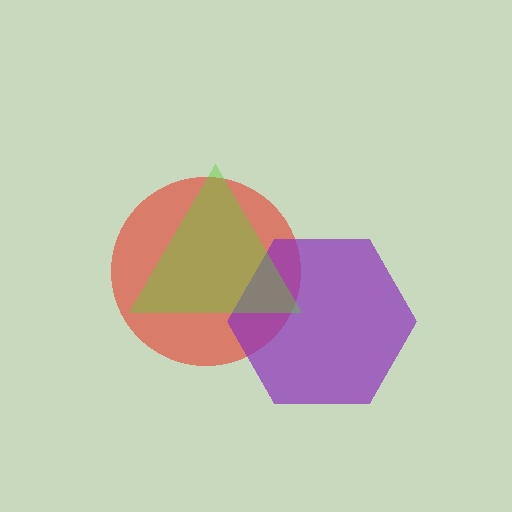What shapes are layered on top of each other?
The layered shapes are: a red circle, a purple hexagon, a lime triangle.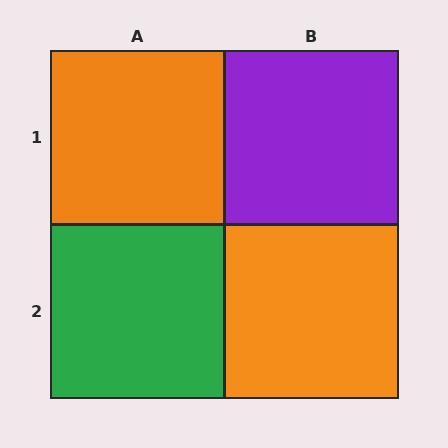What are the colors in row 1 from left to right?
Orange, purple.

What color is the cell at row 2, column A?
Green.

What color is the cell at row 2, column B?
Orange.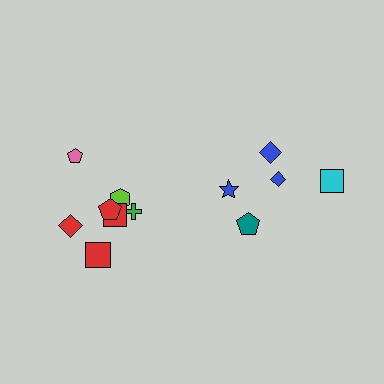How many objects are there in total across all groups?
There are 12 objects.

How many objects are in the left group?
There are 7 objects.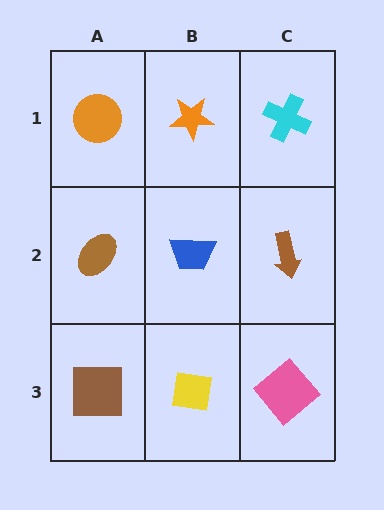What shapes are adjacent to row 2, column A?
An orange circle (row 1, column A), a brown square (row 3, column A), a blue trapezoid (row 2, column B).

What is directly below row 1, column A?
A brown ellipse.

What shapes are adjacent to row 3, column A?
A brown ellipse (row 2, column A), a yellow square (row 3, column B).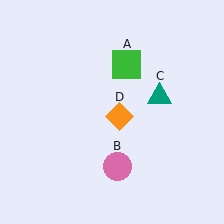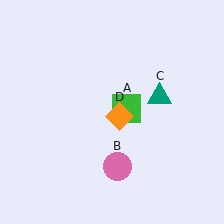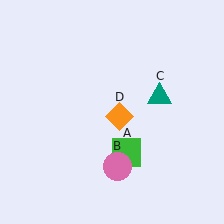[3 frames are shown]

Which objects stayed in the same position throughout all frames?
Pink circle (object B) and teal triangle (object C) and orange diamond (object D) remained stationary.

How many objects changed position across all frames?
1 object changed position: green square (object A).